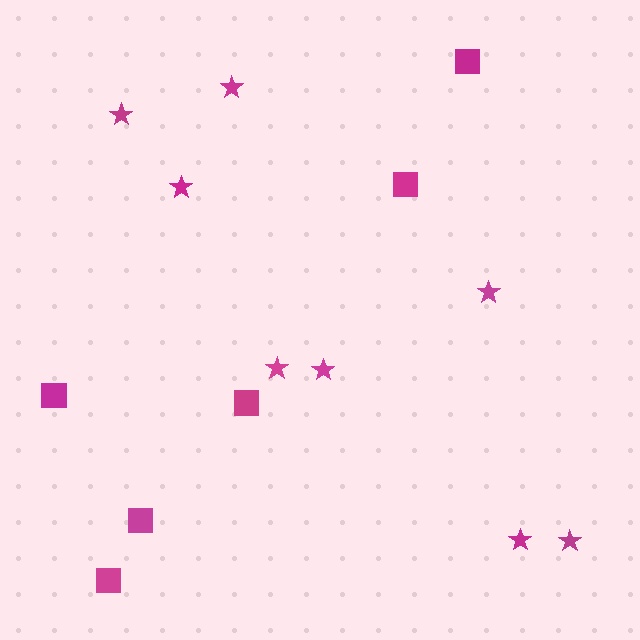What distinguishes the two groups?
There are 2 groups: one group of stars (8) and one group of squares (6).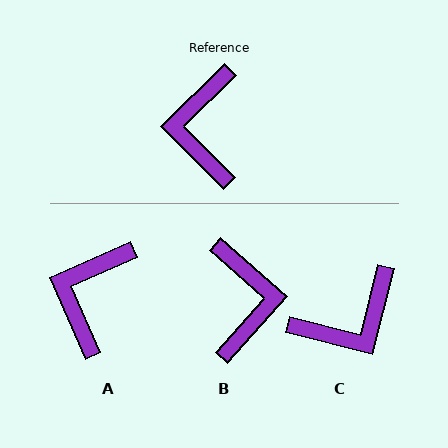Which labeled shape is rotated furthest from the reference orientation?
B, about 176 degrees away.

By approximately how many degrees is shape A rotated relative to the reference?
Approximately 21 degrees clockwise.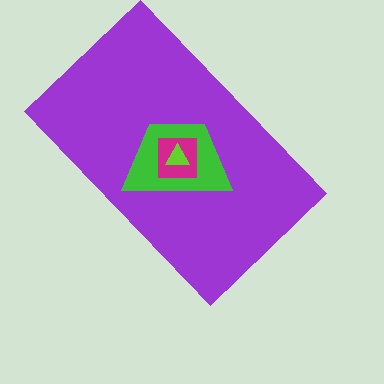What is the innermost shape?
The lime triangle.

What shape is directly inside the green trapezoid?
The magenta square.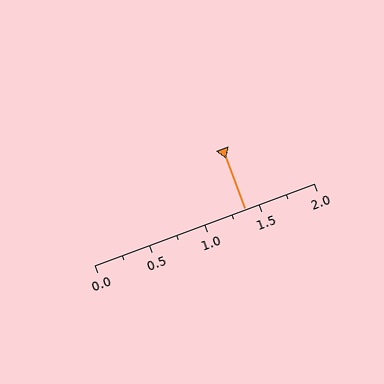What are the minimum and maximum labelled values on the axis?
The axis runs from 0.0 to 2.0.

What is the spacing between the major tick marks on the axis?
The major ticks are spaced 0.5 apart.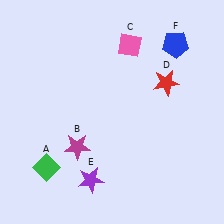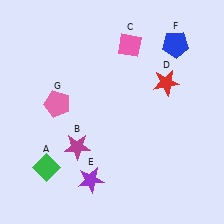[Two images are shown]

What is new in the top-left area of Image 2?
A pink pentagon (G) was added in the top-left area of Image 2.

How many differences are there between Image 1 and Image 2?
There is 1 difference between the two images.